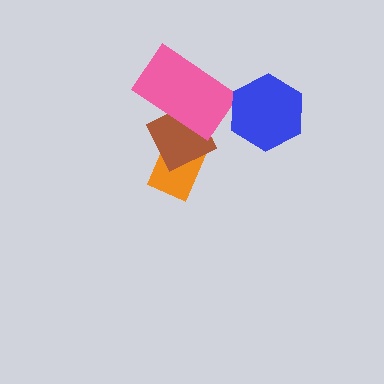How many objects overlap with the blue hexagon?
0 objects overlap with the blue hexagon.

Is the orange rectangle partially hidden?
Yes, it is partially covered by another shape.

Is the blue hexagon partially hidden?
No, no other shape covers it.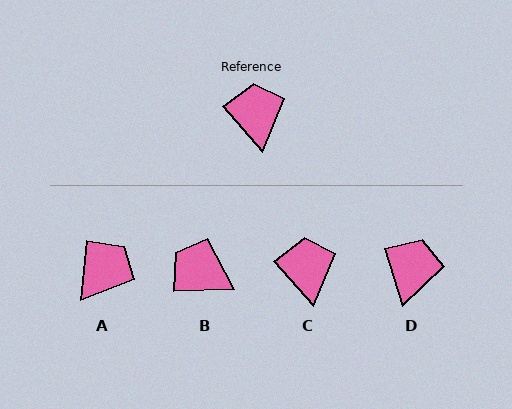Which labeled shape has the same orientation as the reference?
C.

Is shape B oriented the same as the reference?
No, it is off by about 50 degrees.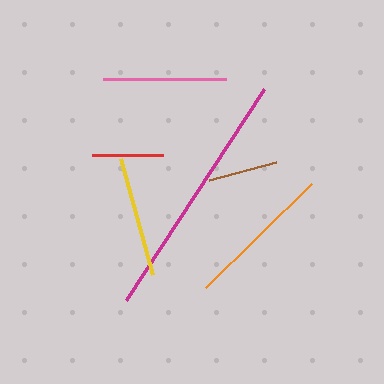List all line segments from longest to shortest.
From longest to shortest: magenta, orange, pink, yellow, red, brown.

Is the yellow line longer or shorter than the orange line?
The orange line is longer than the yellow line.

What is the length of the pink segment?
The pink segment is approximately 123 pixels long.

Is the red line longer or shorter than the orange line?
The orange line is longer than the red line.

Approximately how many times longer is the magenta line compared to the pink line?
The magenta line is approximately 2.1 times the length of the pink line.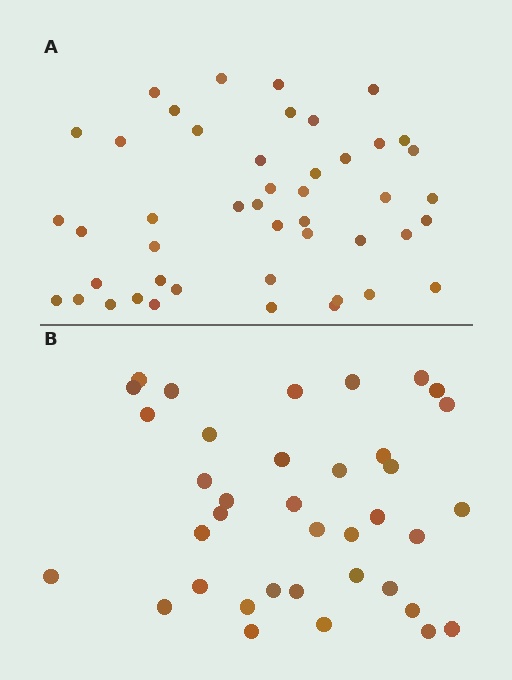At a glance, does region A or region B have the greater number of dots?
Region A (the top region) has more dots.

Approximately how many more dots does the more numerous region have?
Region A has roughly 8 or so more dots than region B.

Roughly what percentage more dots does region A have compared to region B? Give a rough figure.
About 25% more.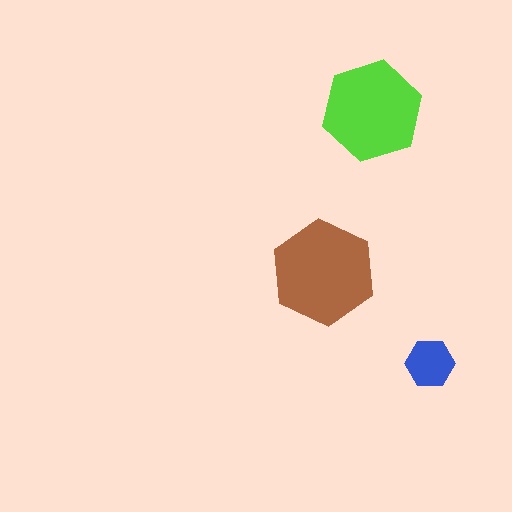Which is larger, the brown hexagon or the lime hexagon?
The brown one.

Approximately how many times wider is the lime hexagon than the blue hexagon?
About 2 times wider.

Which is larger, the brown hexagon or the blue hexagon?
The brown one.